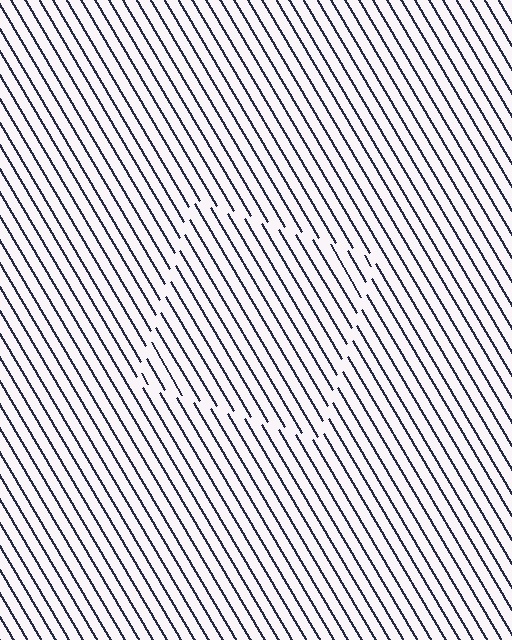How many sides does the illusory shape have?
4 sides — the line-ends trace a square.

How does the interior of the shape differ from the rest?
The interior of the shape contains the same grating, shifted by half a period — the contour is defined by the phase discontinuity where line-ends from the inner and outer gratings abut.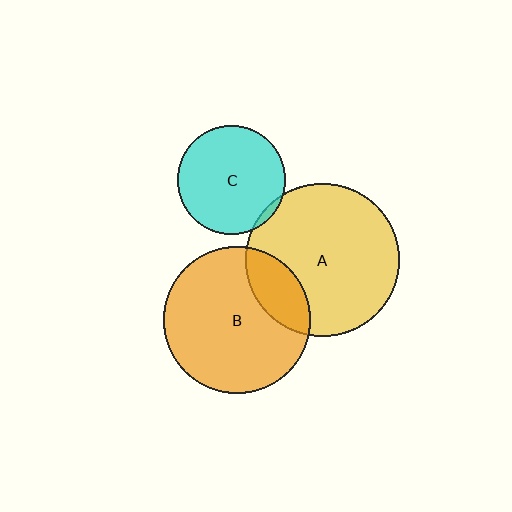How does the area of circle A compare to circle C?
Approximately 2.0 times.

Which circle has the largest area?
Circle A (yellow).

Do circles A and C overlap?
Yes.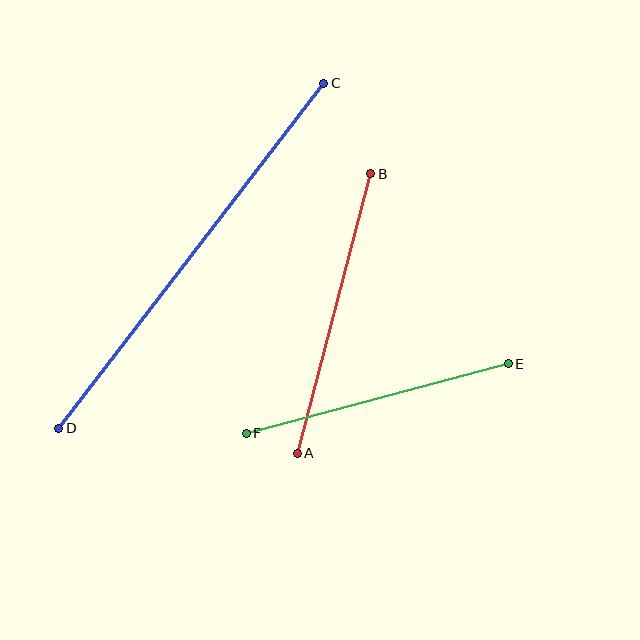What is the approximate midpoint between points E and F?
The midpoint is at approximately (377, 399) pixels.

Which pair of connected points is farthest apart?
Points C and D are farthest apart.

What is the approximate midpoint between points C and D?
The midpoint is at approximately (191, 256) pixels.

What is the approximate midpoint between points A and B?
The midpoint is at approximately (334, 314) pixels.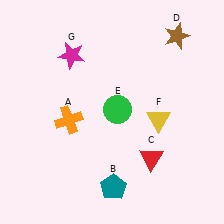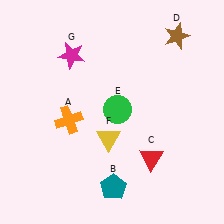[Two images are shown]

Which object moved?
The yellow triangle (F) moved left.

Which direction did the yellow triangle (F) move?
The yellow triangle (F) moved left.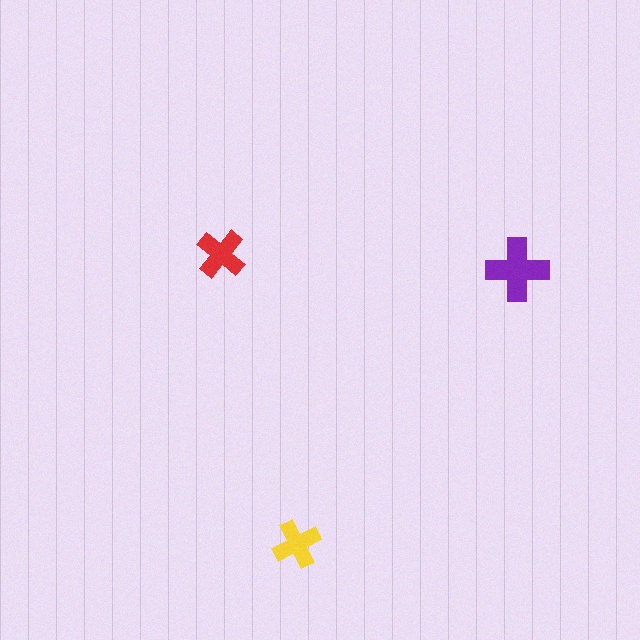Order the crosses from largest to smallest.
the purple one, the red one, the yellow one.